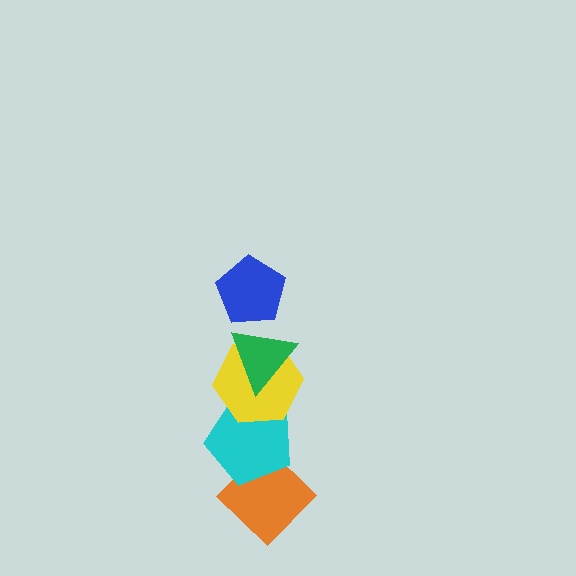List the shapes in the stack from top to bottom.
From top to bottom: the blue pentagon, the green triangle, the yellow hexagon, the cyan pentagon, the orange diamond.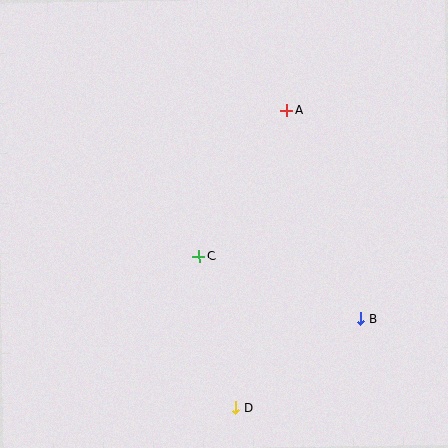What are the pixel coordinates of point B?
Point B is at (361, 319).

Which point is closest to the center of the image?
Point C at (199, 257) is closest to the center.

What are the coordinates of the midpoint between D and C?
The midpoint between D and C is at (217, 332).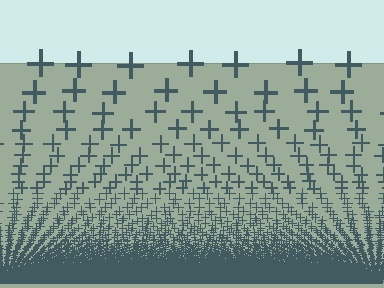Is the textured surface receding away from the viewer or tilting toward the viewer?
The surface appears to tilt toward the viewer. Texture elements get larger and sparser toward the top.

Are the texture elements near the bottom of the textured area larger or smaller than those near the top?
Smaller. The gradient is inverted — elements near the bottom are smaller and denser.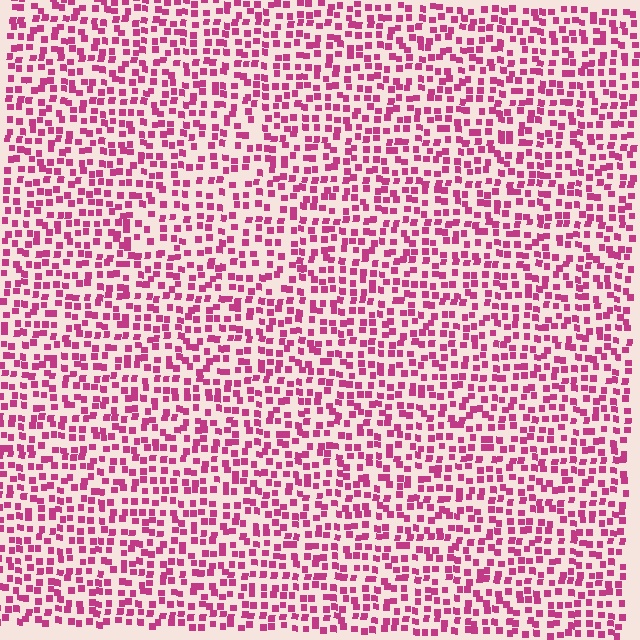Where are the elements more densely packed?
The elements are more densely packed outside the triangle boundary.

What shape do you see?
I see a triangle.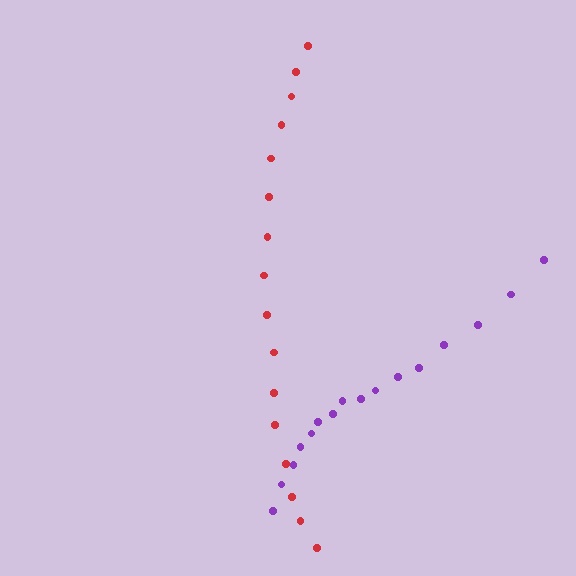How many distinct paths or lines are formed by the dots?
There are 2 distinct paths.